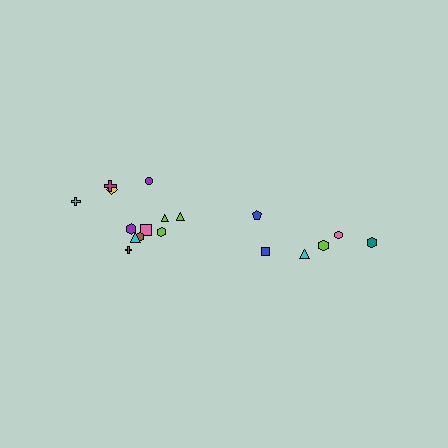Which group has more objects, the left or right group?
The left group.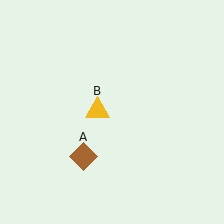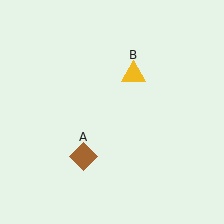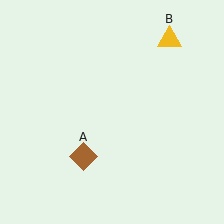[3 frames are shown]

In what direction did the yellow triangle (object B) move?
The yellow triangle (object B) moved up and to the right.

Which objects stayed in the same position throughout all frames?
Brown diamond (object A) remained stationary.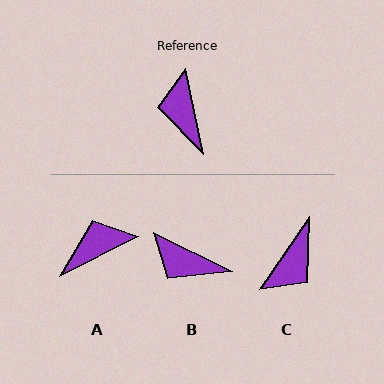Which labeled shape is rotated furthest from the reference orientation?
C, about 134 degrees away.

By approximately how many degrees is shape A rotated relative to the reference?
Approximately 74 degrees clockwise.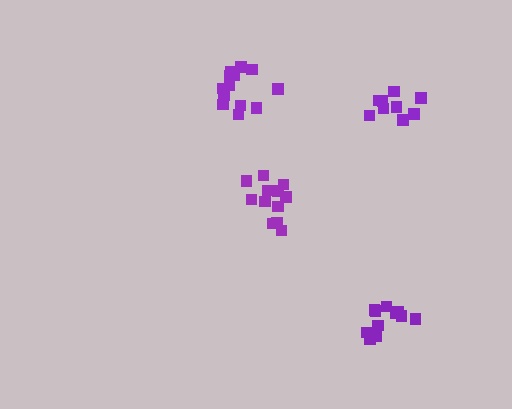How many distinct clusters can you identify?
There are 4 distinct clusters.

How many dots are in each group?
Group 1: 9 dots, Group 2: 12 dots, Group 3: 13 dots, Group 4: 13 dots (47 total).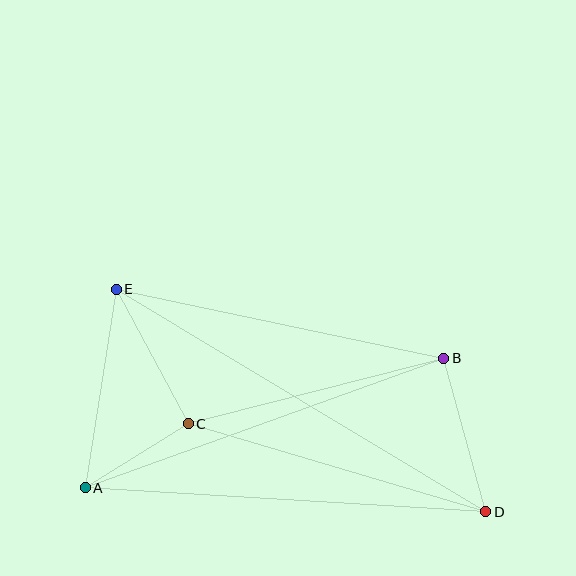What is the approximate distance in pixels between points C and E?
The distance between C and E is approximately 152 pixels.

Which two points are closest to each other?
Points A and C are closest to each other.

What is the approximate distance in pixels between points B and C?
The distance between B and C is approximately 264 pixels.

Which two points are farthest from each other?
Points D and E are farthest from each other.